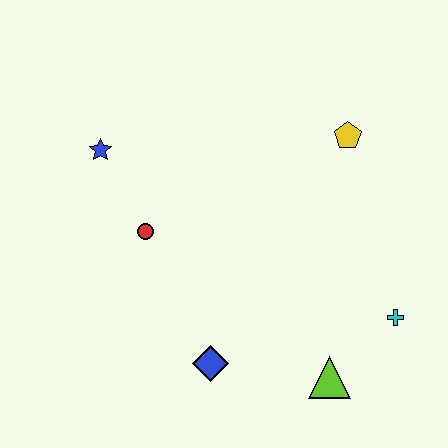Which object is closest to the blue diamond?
The lime triangle is closest to the blue diamond.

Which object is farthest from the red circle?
The cyan cross is farthest from the red circle.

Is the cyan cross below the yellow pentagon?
Yes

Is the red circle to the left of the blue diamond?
Yes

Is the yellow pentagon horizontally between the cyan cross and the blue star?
Yes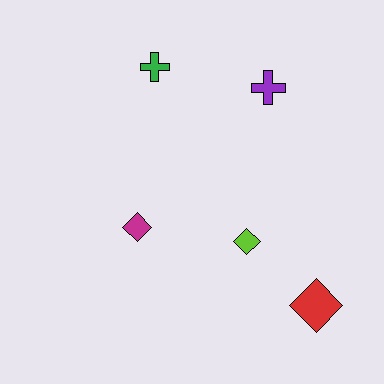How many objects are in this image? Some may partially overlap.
There are 5 objects.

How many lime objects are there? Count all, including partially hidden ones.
There is 1 lime object.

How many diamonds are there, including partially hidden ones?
There are 3 diamonds.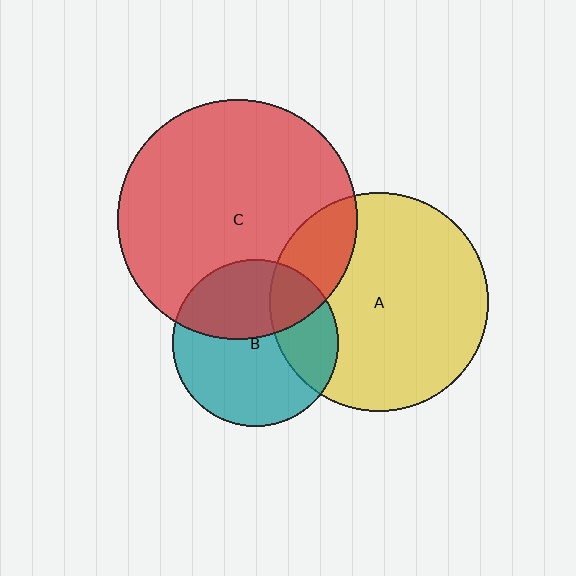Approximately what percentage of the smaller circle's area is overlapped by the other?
Approximately 20%.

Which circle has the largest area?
Circle C (red).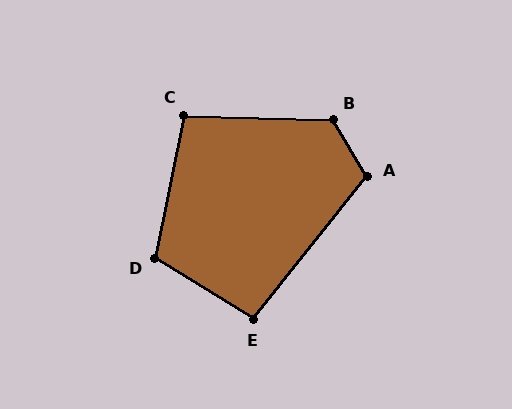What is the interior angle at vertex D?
Approximately 110 degrees (obtuse).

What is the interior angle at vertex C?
Approximately 100 degrees (obtuse).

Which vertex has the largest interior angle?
B, at approximately 123 degrees.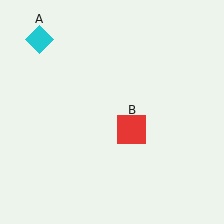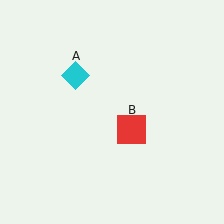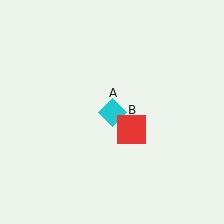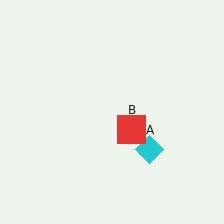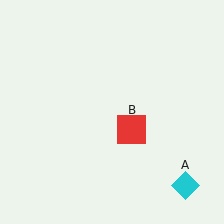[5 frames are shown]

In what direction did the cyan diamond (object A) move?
The cyan diamond (object A) moved down and to the right.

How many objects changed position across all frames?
1 object changed position: cyan diamond (object A).